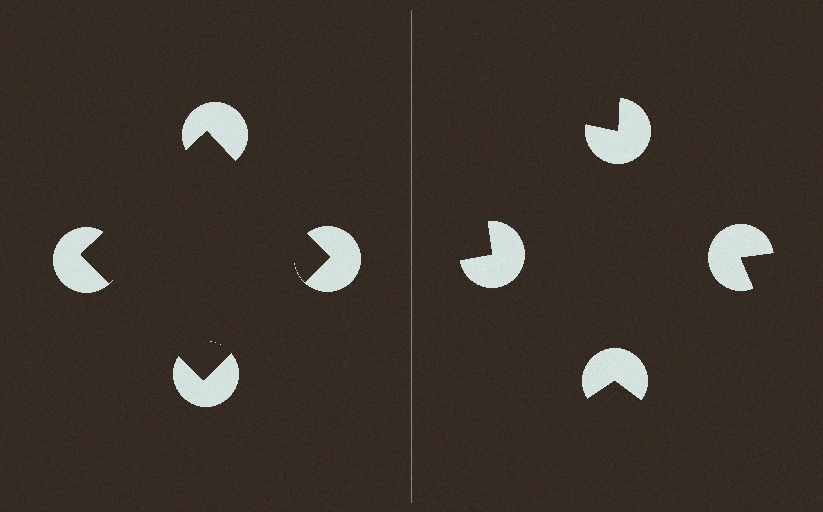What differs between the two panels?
The pac-man discs are positioned identically on both sides; only the wedge orientations differ. On the left they align to a square; on the right they are misaligned.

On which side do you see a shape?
An illusory square appears on the left side. On the right side the wedge cuts are rotated, so no coherent shape forms.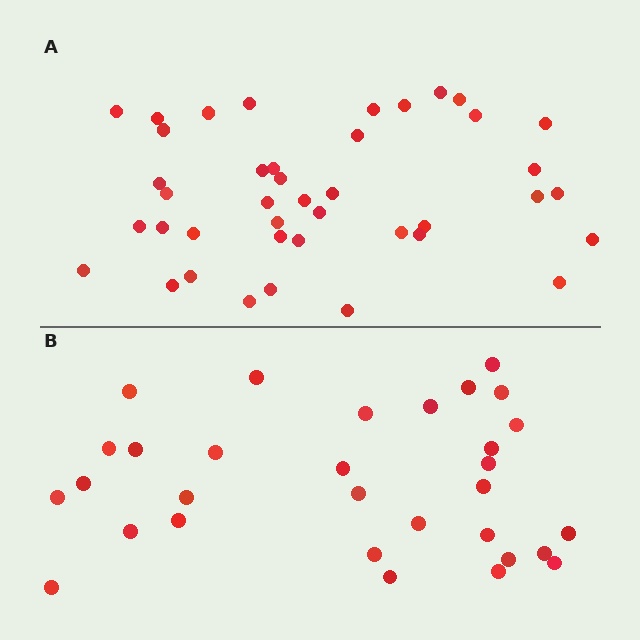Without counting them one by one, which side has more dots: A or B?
Region A (the top region) has more dots.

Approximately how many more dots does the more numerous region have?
Region A has roughly 10 or so more dots than region B.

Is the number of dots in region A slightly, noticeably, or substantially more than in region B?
Region A has noticeably more, but not dramatically so. The ratio is roughly 1.3 to 1.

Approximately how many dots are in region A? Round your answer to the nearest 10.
About 40 dots. (The exact count is 41, which rounds to 40.)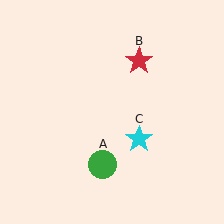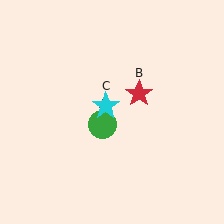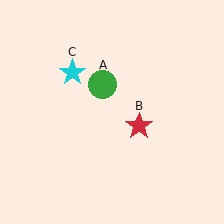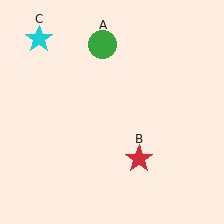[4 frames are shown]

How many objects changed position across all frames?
3 objects changed position: green circle (object A), red star (object B), cyan star (object C).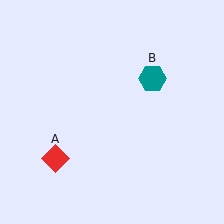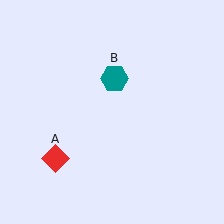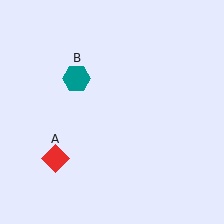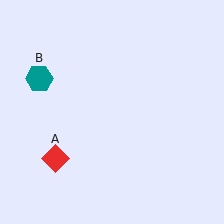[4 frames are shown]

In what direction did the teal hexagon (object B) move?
The teal hexagon (object B) moved left.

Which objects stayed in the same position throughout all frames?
Red diamond (object A) remained stationary.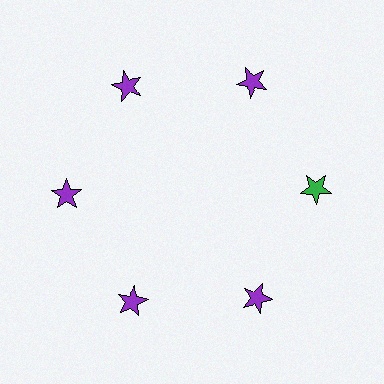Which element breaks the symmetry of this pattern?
The green star at roughly the 3 o'clock position breaks the symmetry. All other shapes are purple stars.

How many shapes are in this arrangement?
There are 6 shapes arranged in a ring pattern.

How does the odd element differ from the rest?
It has a different color: green instead of purple.